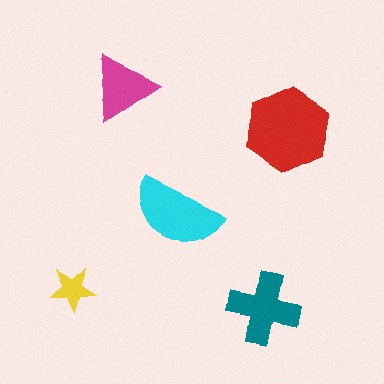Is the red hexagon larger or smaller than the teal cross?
Larger.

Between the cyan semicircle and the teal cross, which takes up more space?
The cyan semicircle.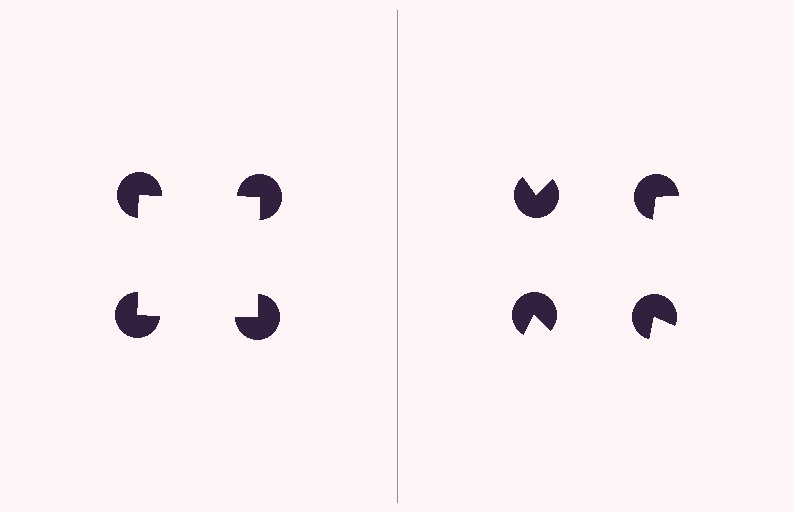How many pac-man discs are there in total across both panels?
8 — 4 on each side.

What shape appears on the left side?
An illusory square.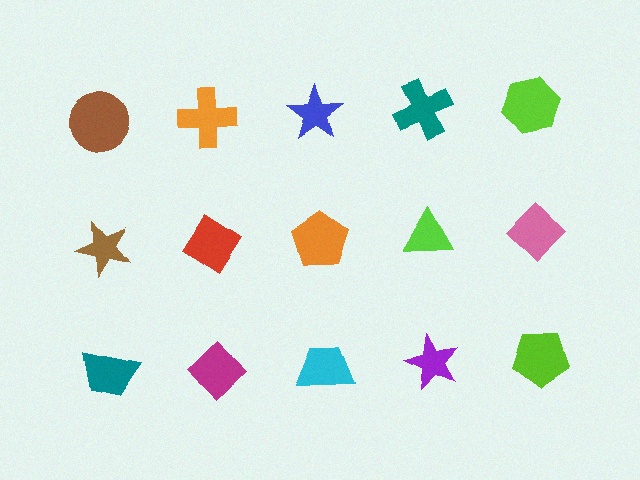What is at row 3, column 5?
A lime pentagon.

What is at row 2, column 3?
An orange pentagon.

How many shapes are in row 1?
5 shapes.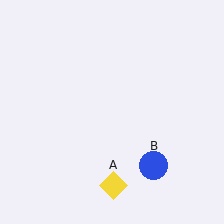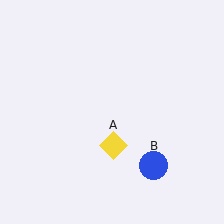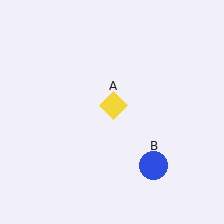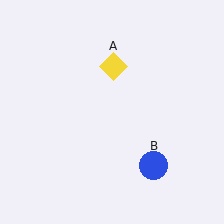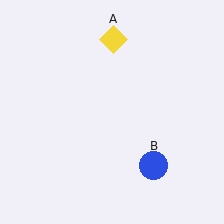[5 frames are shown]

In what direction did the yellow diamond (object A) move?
The yellow diamond (object A) moved up.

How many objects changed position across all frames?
1 object changed position: yellow diamond (object A).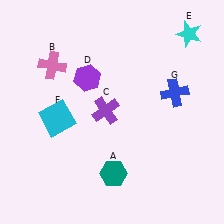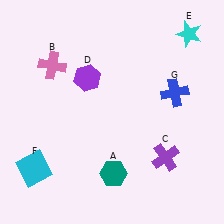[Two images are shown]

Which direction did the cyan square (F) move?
The cyan square (F) moved down.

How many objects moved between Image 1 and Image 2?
2 objects moved between the two images.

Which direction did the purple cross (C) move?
The purple cross (C) moved right.